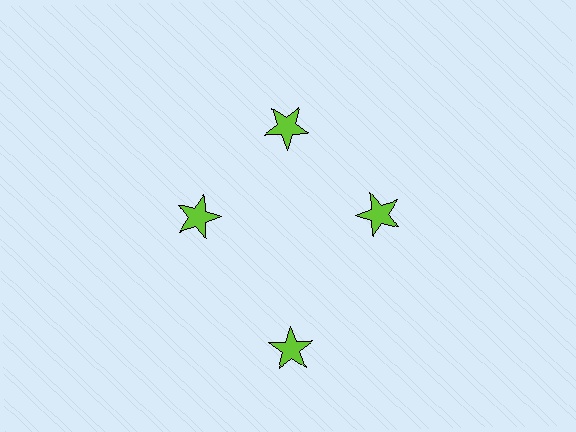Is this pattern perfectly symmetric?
No. The 4 lime stars are arranged in a ring, but one element near the 6 o'clock position is pushed outward from the center, breaking the 4-fold rotational symmetry.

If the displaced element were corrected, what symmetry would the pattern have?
It would have 4-fold rotational symmetry — the pattern would map onto itself every 90 degrees.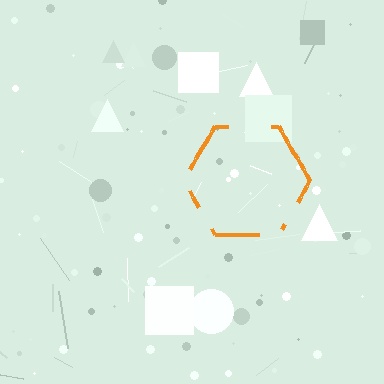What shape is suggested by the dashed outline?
The dashed outline suggests a hexagon.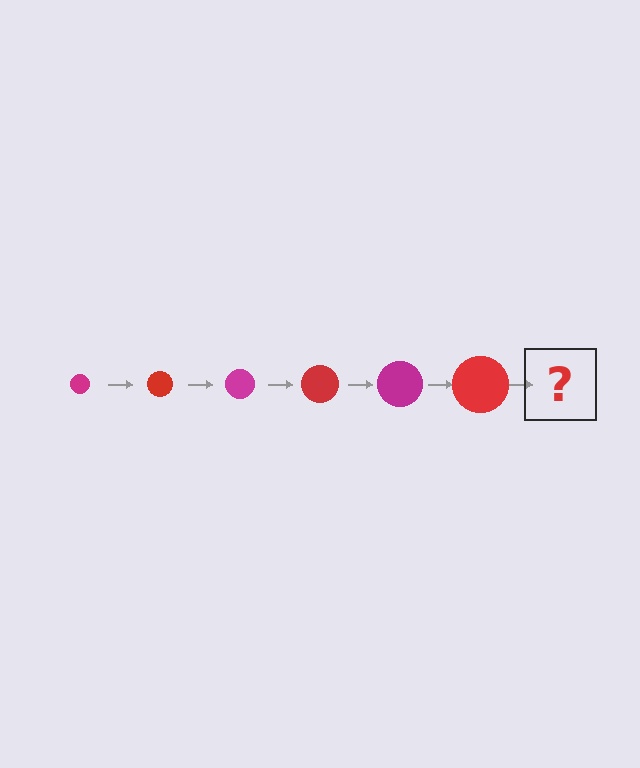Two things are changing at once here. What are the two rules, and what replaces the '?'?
The two rules are that the circle grows larger each step and the color cycles through magenta and red. The '?' should be a magenta circle, larger than the previous one.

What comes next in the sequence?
The next element should be a magenta circle, larger than the previous one.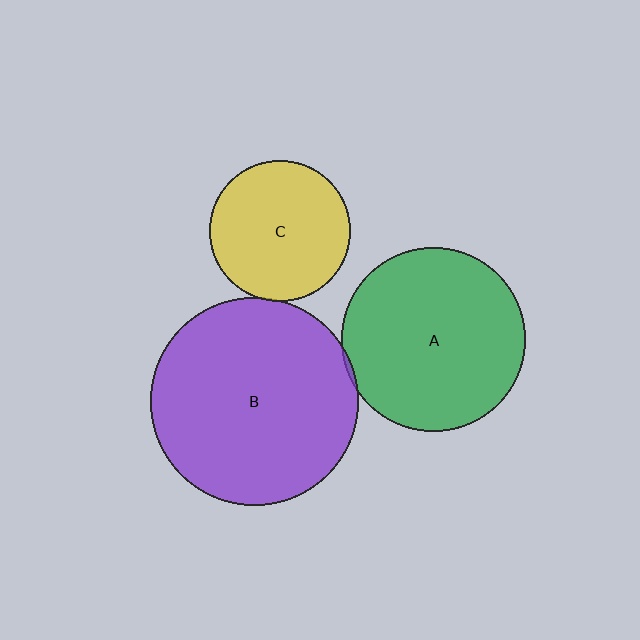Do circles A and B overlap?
Yes.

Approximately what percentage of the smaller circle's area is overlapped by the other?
Approximately 5%.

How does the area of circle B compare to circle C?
Approximately 2.2 times.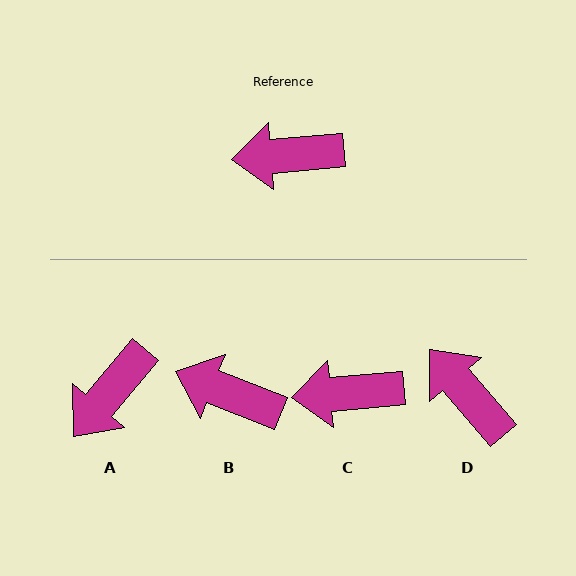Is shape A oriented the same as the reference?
No, it is off by about 45 degrees.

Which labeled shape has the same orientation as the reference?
C.